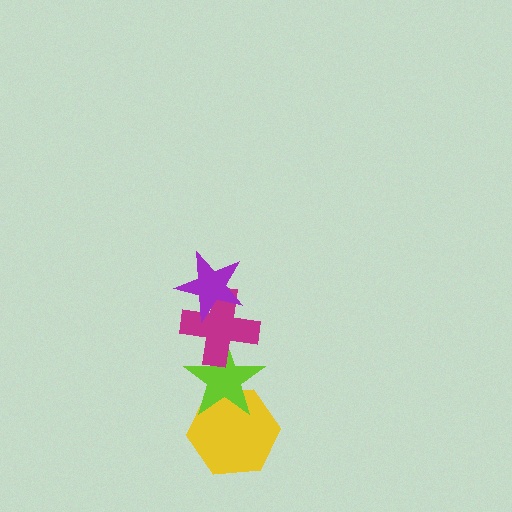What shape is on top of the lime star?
The magenta cross is on top of the lime star.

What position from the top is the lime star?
The lime star is 3rd from the top.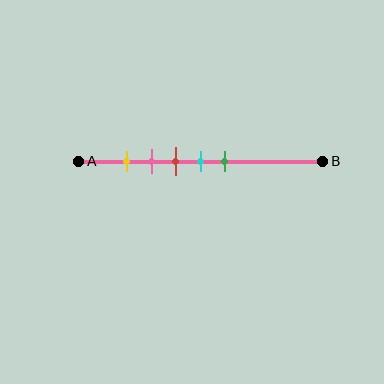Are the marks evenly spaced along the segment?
Yes, the marks are approximately evenly spaced.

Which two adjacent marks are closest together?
The yellow and pink marks are the closest adjacent pair.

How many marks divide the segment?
There are 5 marks dividing the segment.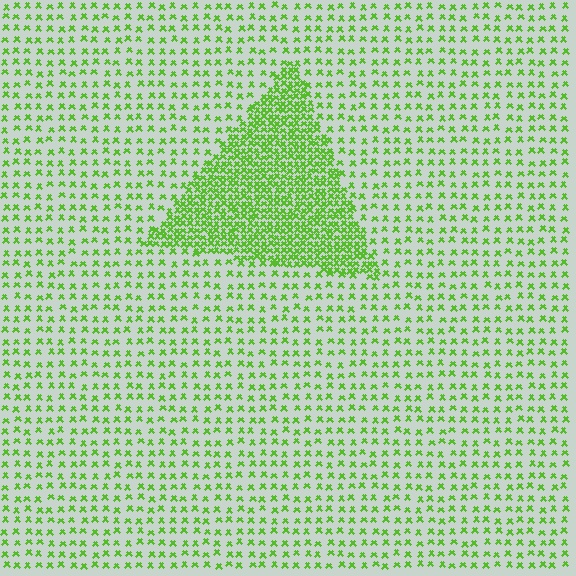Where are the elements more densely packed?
The elements are more densely packed inside the triangle boundary.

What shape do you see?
I see a triangle.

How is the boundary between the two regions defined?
The boundary is defined by a change in element density (approximately 2.8x ratio). All elements are the same color, size, and shape.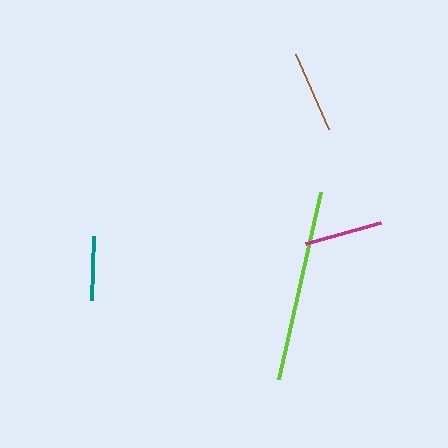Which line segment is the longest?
The lime line is the longest at approximately 191 pixels.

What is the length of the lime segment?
The lime segment is approximately 191 pixels long.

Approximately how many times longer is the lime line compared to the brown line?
The lime line is approximately 2.3 times the length of the brown line.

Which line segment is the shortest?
The teal line is the shortest at approximately 65 pixels.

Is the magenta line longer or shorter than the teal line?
The magenta line is longer than the teal line.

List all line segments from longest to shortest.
From longest to shortest: lime, brown, magenta, teal.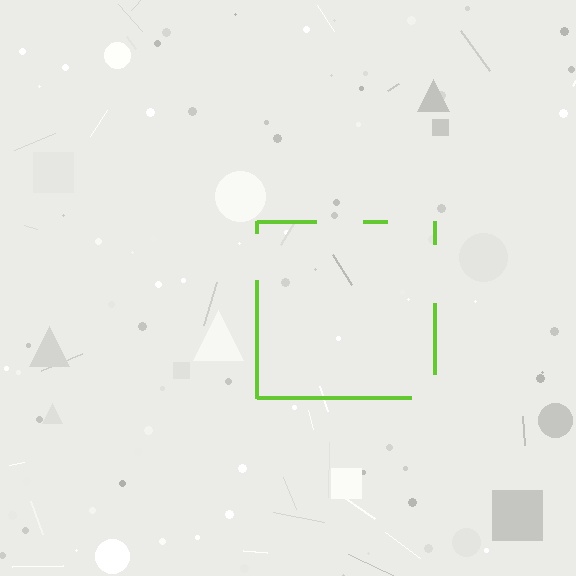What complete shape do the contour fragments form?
The contour fragments form a square.